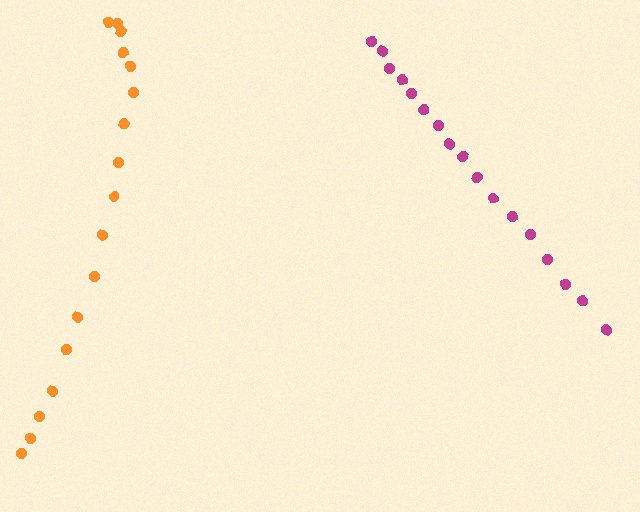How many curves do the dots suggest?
There are 2 distinct paths.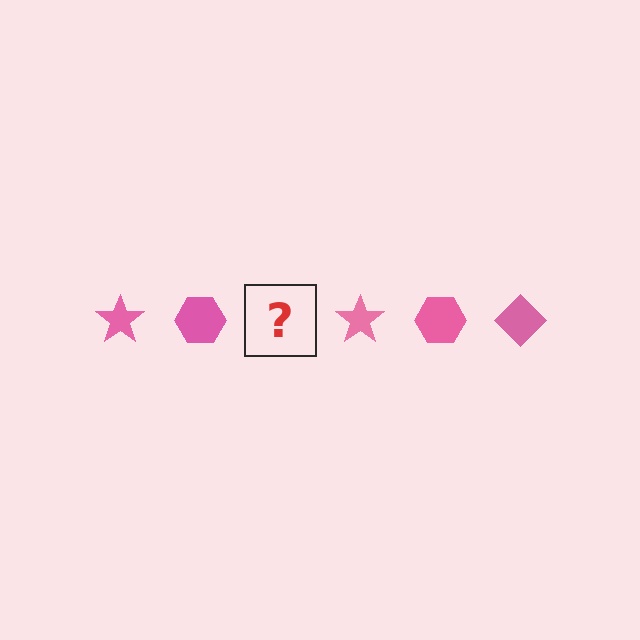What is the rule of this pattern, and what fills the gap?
The rule is that the pattern cycles through star, hexagon, diamond shapes in pink. The gap should be filled with a pink diamond.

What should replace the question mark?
The question mark should be replaced with a pink diamond.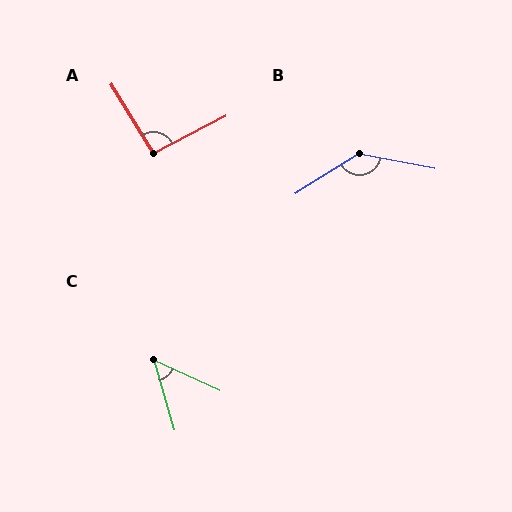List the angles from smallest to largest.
C (49°), A (94°), B (137°).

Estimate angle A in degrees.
Approximately 94 degrees.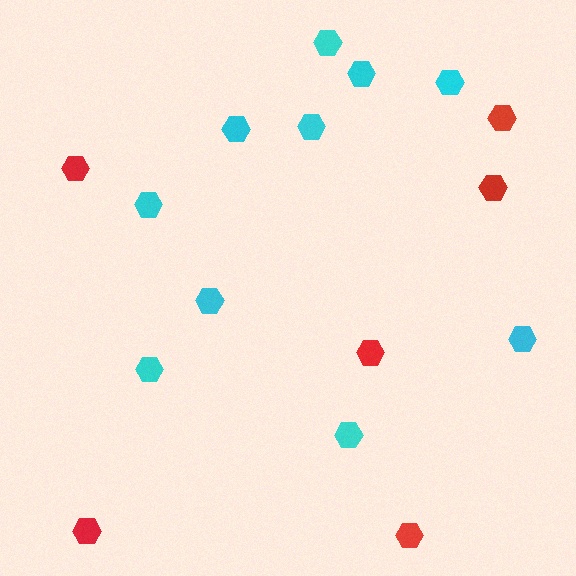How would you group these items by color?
There are 2 groups: one group of cyan hexagons (10) and one group of red hexagons (6).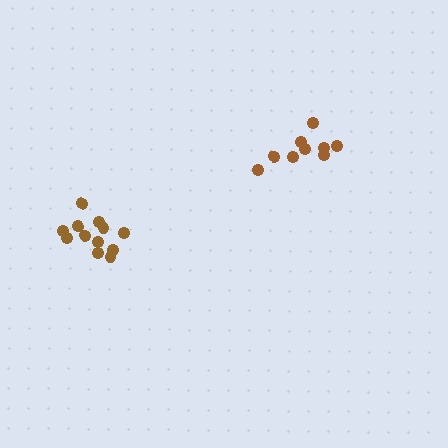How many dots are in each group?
Group 1: 12 dots, Group 2: 9 dots (21 total).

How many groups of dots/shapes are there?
There are 2 groups.